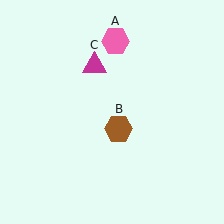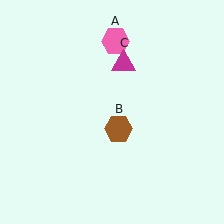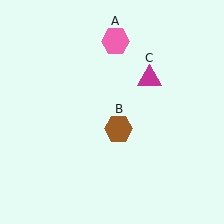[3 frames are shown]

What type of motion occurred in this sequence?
The magenta triangle (object C) rotated clockwise around the center of the scene.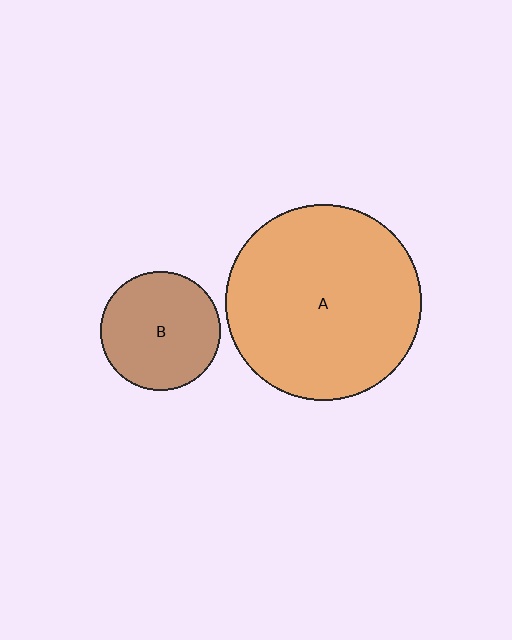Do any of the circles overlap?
No, none of the circles overlap.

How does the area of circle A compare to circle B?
Approximately 2.7 times.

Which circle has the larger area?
Circle A (orange).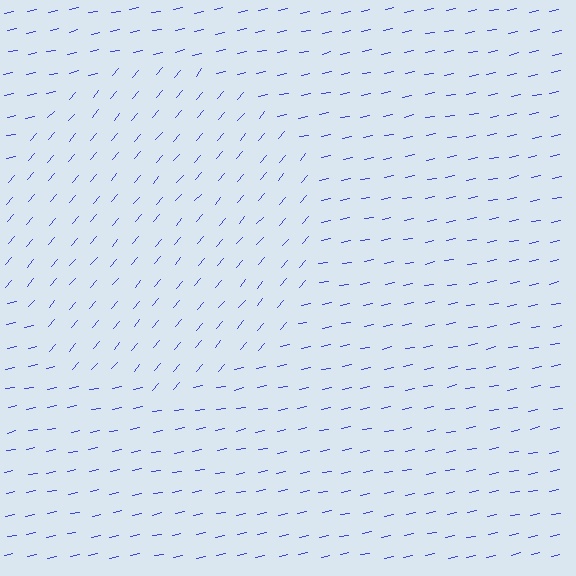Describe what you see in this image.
The image is filled with small blue line segments. A circle region in the image has lines oriented differently from the surrounding lines, creating a visible texture boundary.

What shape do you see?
I see a circle.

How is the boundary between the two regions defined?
The boundary is defined purely by a change in line orientation (approximately 38 degrees difference). All lines are the same color and thickness.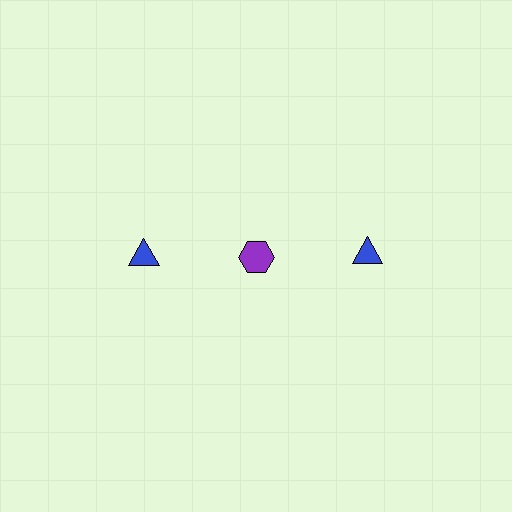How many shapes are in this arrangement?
There are 3 shapes arranged in a grid pattern.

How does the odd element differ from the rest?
It differs in both color (purple instead of blue) and shape (hexagon instead of triangle).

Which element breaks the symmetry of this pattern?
The purple hexagon in the top row, second from left column breaks the symmetry. All other shapes are blue triangles.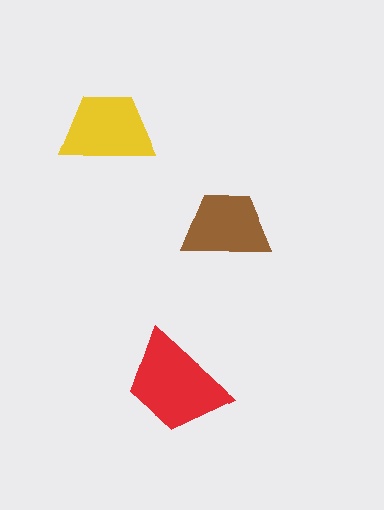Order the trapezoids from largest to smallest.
the red one, the yellow one, the brown one.